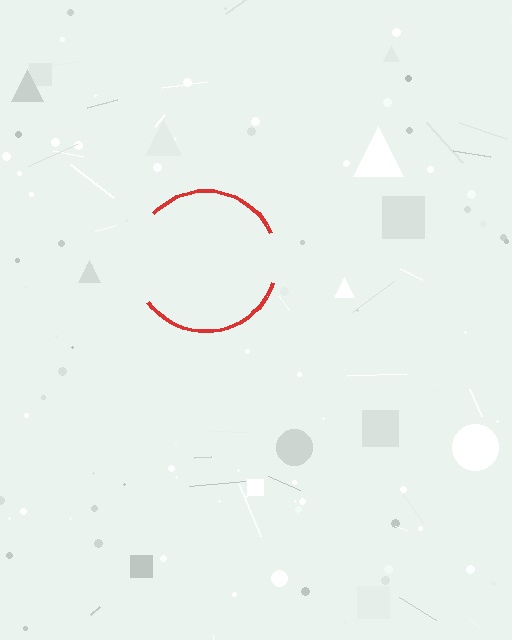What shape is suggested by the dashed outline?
The dashed outline suggests a circle.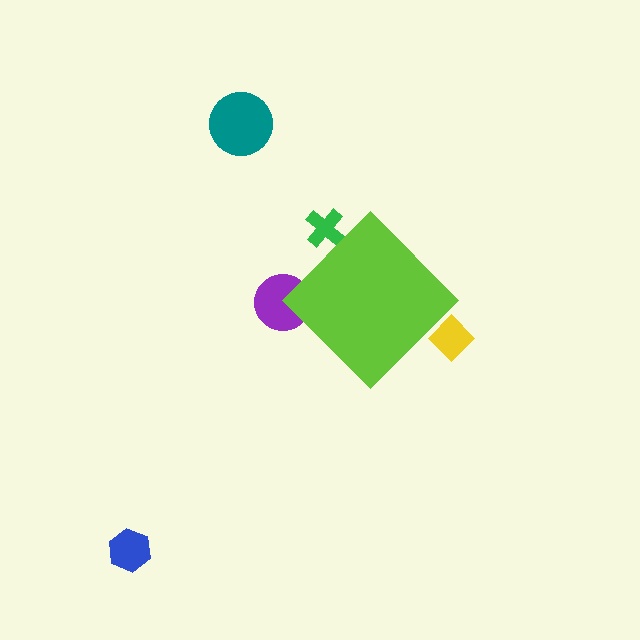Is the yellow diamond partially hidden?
Yes, the yellow diamond is partially hidden behind the lime diamond.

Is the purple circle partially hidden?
Yes, the purple circle is partially hidden behind the lime diamond.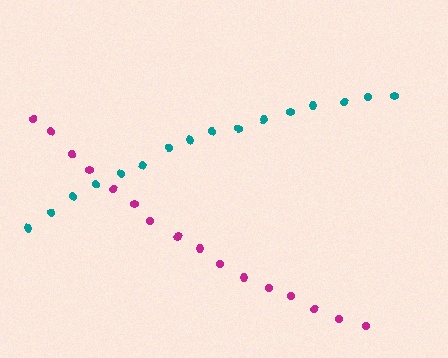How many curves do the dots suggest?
There are 2 distinct paths.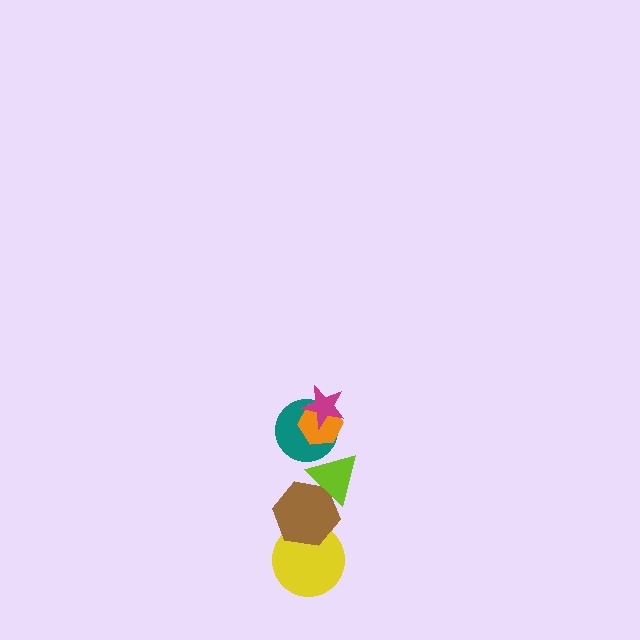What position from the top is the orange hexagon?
The orange hexagon is 2nd from the top.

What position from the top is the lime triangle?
The lime triangle is 4th from the top.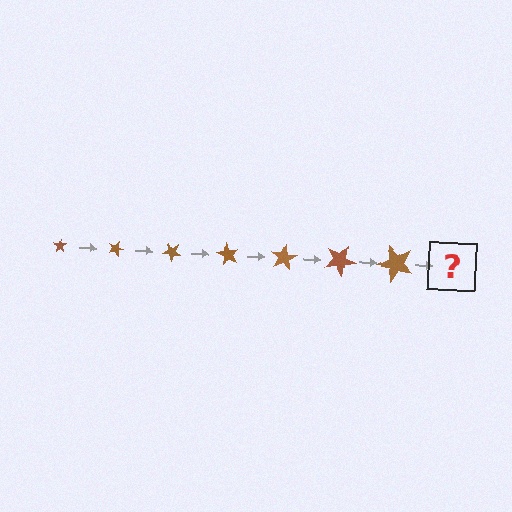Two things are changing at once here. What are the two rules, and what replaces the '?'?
The two rules are that the star grows larger each step and it rotates 20 degrees each step. The '?' should be a star, larger than the previous one and rotated 140 degrees from the start.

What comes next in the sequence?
The next element should be a star, larger than the previous one and rotated 140 degrees from the start.